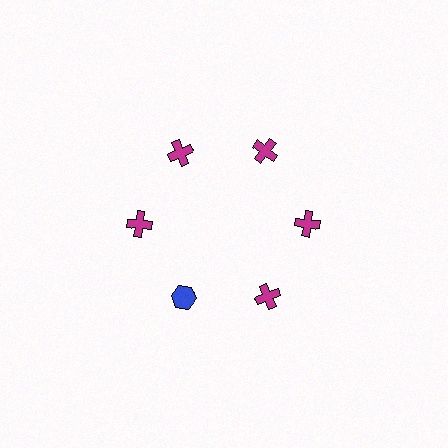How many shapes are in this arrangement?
There are 6 shapes arranged in a ring pattern.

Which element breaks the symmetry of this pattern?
The blue hexagon at roughly the 7 o'clock position breaks the symmetry. All other shapes are magenta crosses.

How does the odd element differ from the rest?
It differs in both color (blue instead of magenta) and shape (hexagon instead of cross).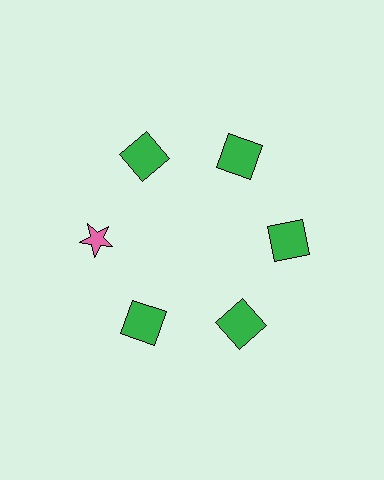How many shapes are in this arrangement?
There are 6 shapes arranged in a ring pattern.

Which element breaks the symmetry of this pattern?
The pink star at roughly the 9 o'clock position breaks the symmetry. All other shapes are green squares.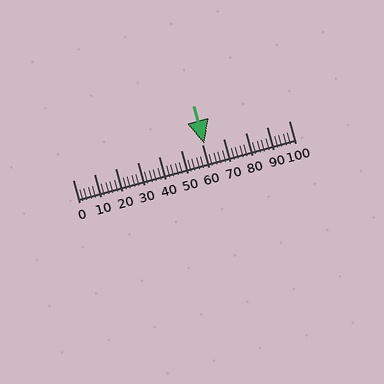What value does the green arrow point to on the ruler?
The green arrow points to approximately 61.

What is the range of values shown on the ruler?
The ruler shows values from 0 to 100.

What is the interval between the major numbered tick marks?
The major tick marks are spaced 10 units apart.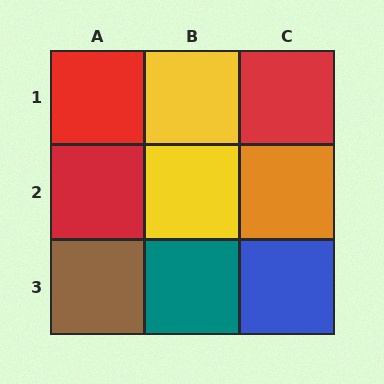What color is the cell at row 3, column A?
Brown.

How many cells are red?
3 cells are red.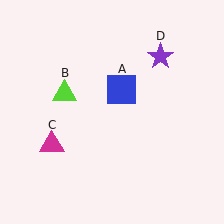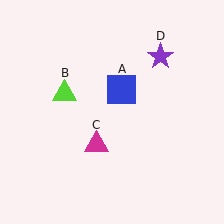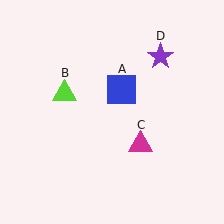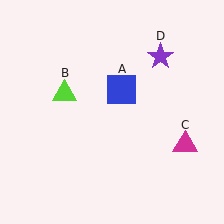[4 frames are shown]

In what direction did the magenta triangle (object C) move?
The magenta triangle (object C) moved right.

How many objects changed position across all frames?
1 object changed position: magenta triangle (object C).